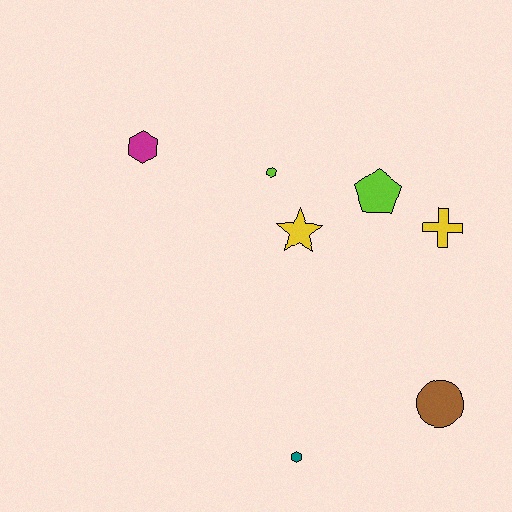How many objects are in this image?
There are 7 objects.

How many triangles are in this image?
There are no triangles.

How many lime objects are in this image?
There are 2 lime objects.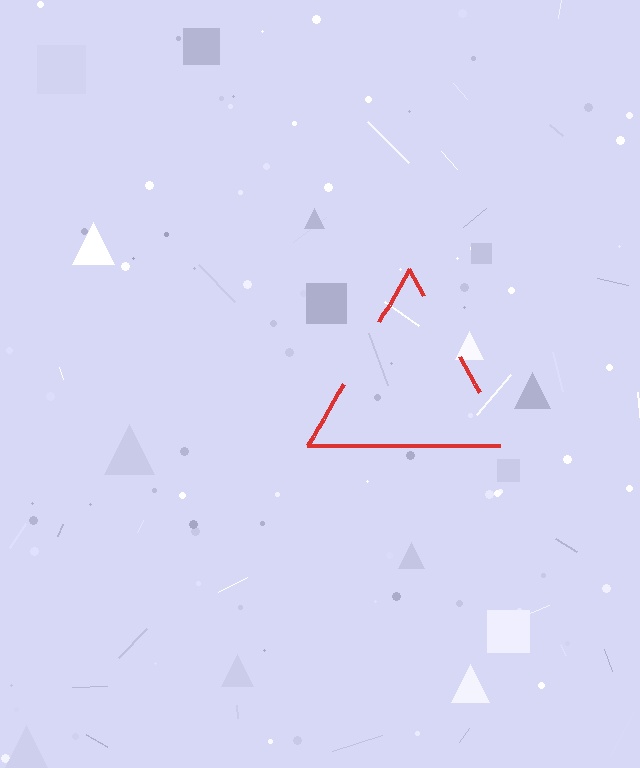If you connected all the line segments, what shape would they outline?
They would outline a triangle.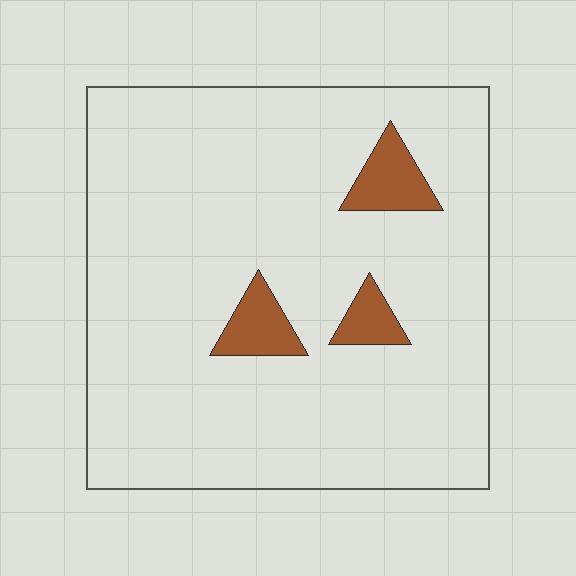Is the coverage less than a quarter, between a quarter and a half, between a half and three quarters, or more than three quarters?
Less than a quarter.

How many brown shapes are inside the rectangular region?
3.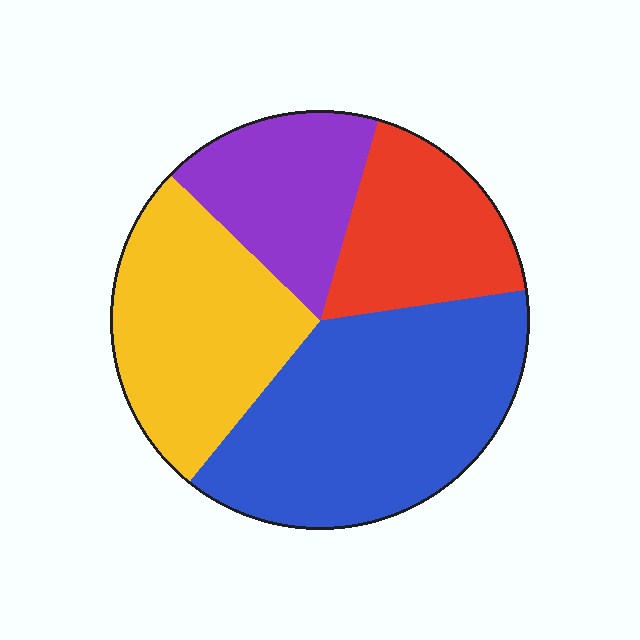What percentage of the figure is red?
Red covers about 20% of the figure.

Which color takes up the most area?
Blue, at roughly 40%.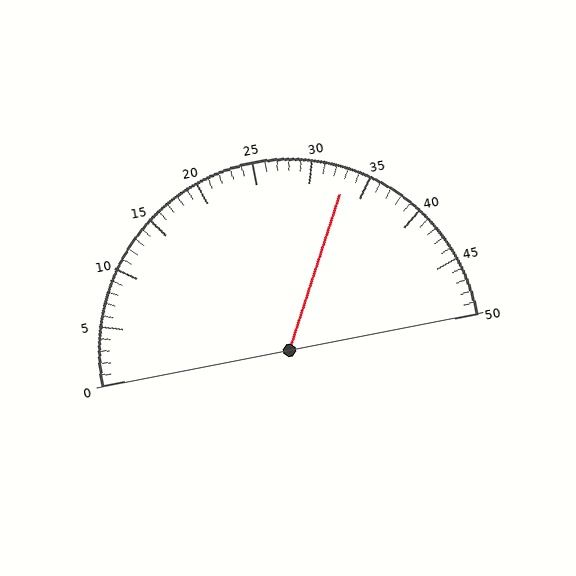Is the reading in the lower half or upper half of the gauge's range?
The reading is in the upper half of the range (0 to 50).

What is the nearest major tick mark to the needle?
The nearest major tick mark is 35.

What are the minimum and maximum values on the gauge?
The gauge ranges from 0 to 50.